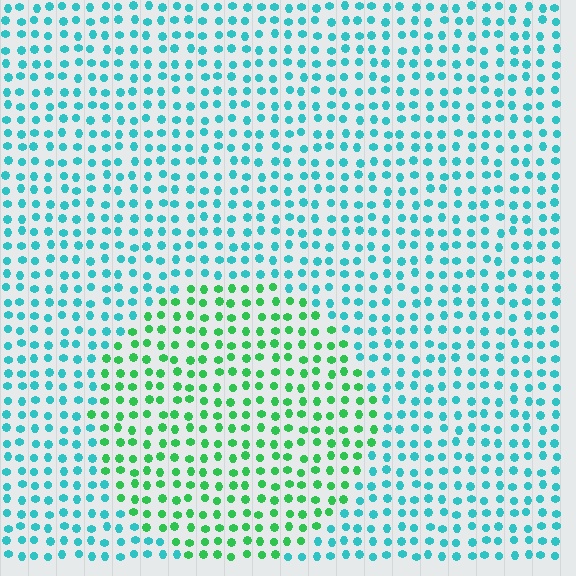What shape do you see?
I see a circle.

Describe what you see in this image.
The image is filled with small cyan elements in a uniform arrangement. A circle-shaped region is visible where the elements are tinted to a slightly different hue, forming a subtle color boundary.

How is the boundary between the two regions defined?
The boundary is defined purely by a slight shift in hue (about 47 degrees). Spacing, size, and orientation are identical on both sides.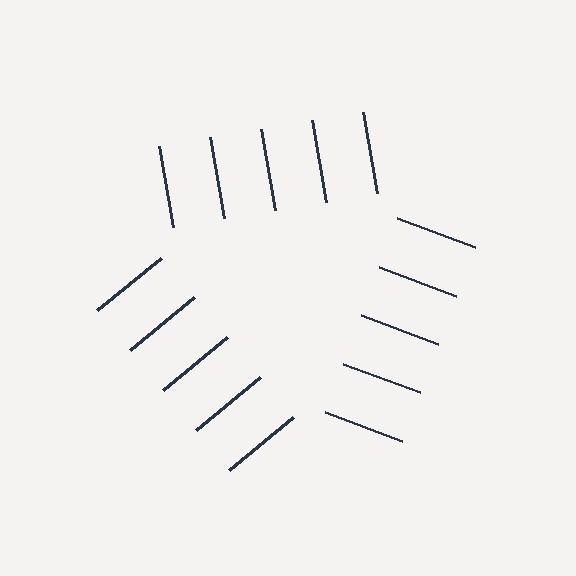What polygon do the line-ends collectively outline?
An illusory triangle — the line segments terminate on its edges but no continuous stroke is drawn.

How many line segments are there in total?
15 — 5 along each of the 3 edges.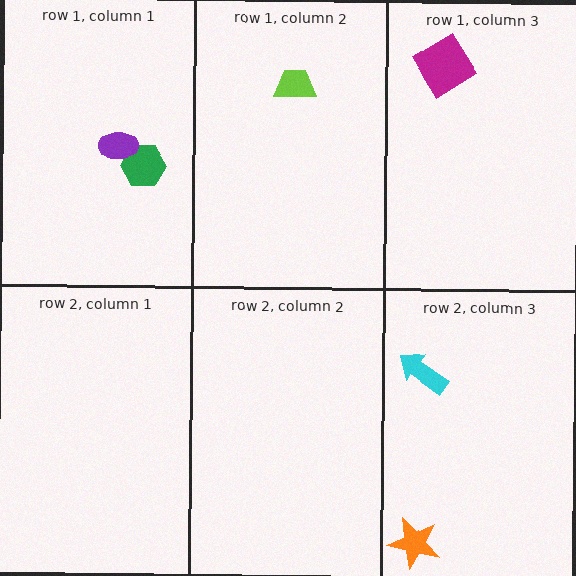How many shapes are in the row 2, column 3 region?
2.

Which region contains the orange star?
The row 2, column 3 region.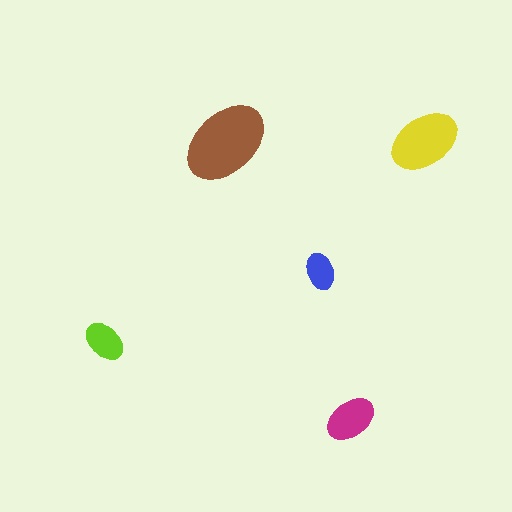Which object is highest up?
The yellow ellipse is topmost.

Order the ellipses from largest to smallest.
the brown one, the yellow one, the magenta one, the lime one, the blue one.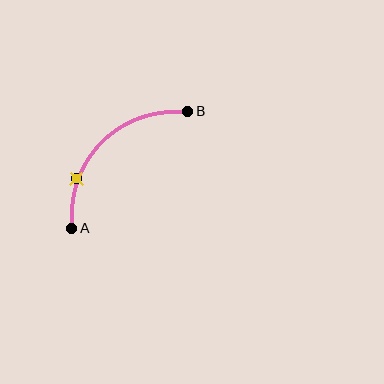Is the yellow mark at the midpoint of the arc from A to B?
No. The yellow mark lies on the arc but is closer to endpoint A. The arc midpoint would be at the point on the curve equidistant along the arc from both A and B.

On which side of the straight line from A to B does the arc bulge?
The arc bulges above and to the left of the straight line connecting A and B.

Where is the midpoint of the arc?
The arc midpoint is the point on the curve farthest from the straight line joining A and B. It sits above and to the left of that line.